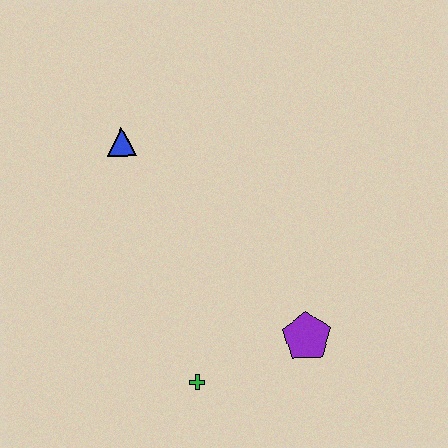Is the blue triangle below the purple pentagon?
No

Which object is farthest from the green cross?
The blue triangle is farthest from the green cross.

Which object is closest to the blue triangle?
The green cross is closest to the blue triangle.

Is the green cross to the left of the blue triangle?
No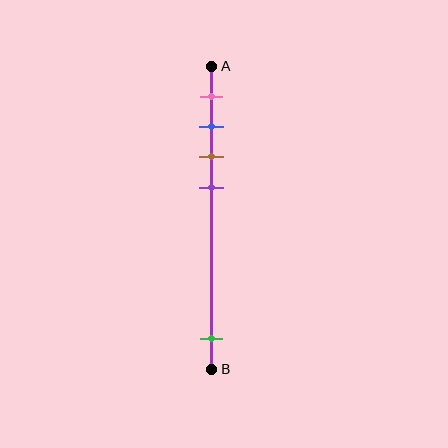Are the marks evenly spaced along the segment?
No, the marks are not evenly spaced.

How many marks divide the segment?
There are 5 marks dividing the segment.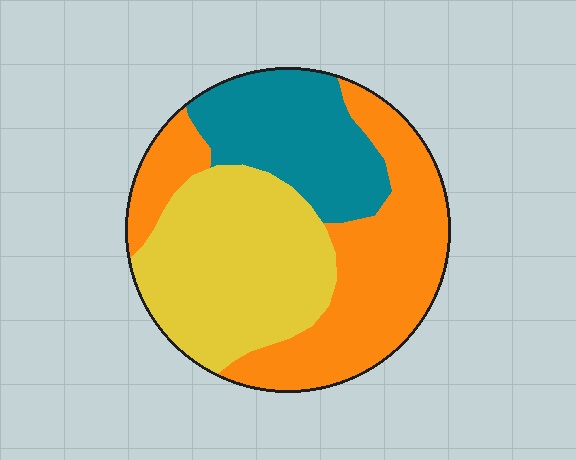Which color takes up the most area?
Orange, at roughly 40%.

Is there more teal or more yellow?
Yellow.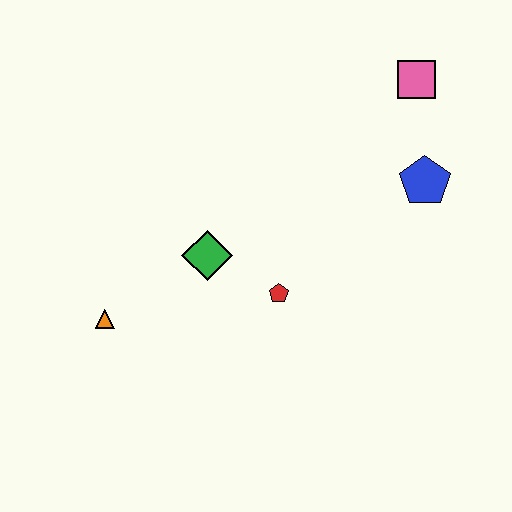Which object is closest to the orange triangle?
The green diamond is closest to the orange triangle.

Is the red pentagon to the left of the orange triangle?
No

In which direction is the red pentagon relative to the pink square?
The red pentagon is below the pink square.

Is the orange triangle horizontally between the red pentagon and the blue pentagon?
No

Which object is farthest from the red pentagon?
The pink square is farthest from the red pentagon.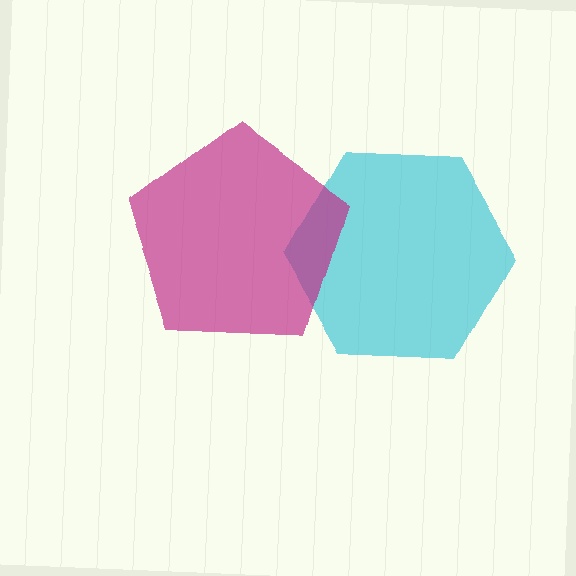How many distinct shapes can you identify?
There are 2 distinct shapes: a cyan hexagon, a magenta pentagon.